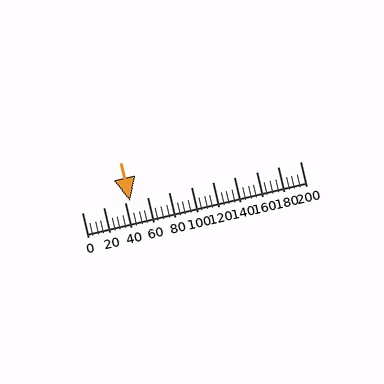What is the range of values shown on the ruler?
The ruler shows values from 0 to 200.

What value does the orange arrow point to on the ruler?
The orange arrow points to approximately 45.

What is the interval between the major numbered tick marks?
The major tick marks are spaced 20 units apart.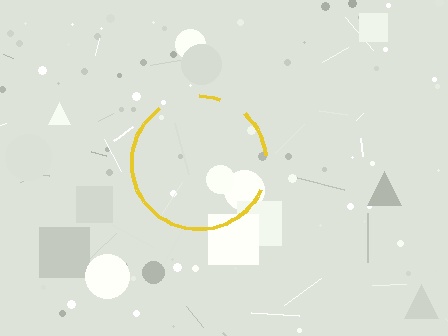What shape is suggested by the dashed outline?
The dashed outline suggests a circle.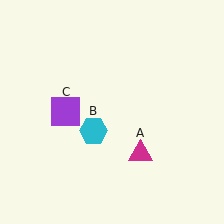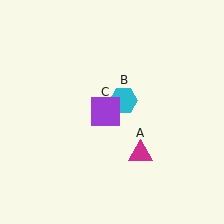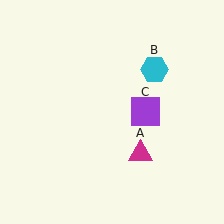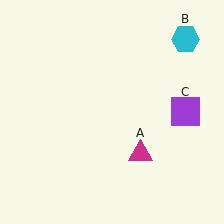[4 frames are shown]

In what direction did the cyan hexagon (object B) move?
The cyan hexagon (object B) moved up and to the right.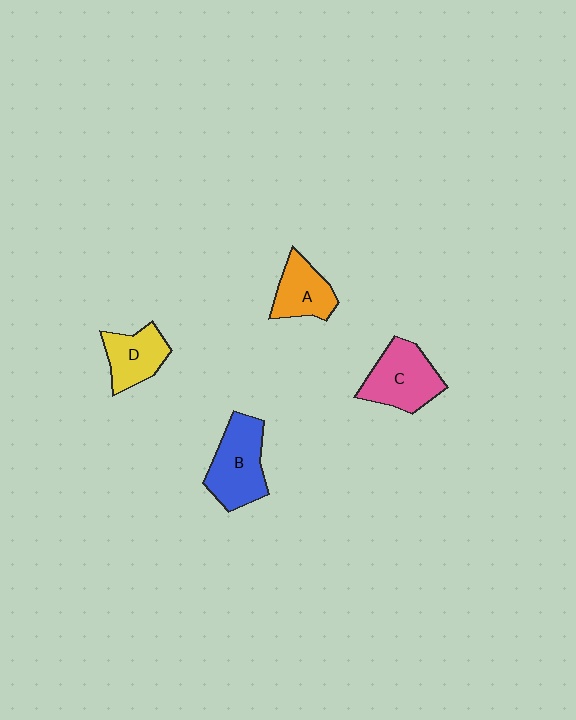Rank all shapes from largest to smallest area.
From largest to smallest: B (blue), C (pink), D (yellow), A (orange).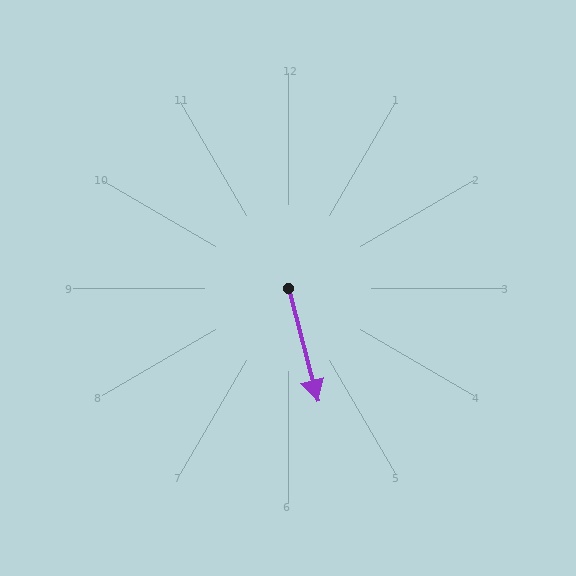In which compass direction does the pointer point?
South.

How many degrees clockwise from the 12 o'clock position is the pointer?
Approximately 165 degrees.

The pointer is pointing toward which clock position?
Roughly 6 o'clock.